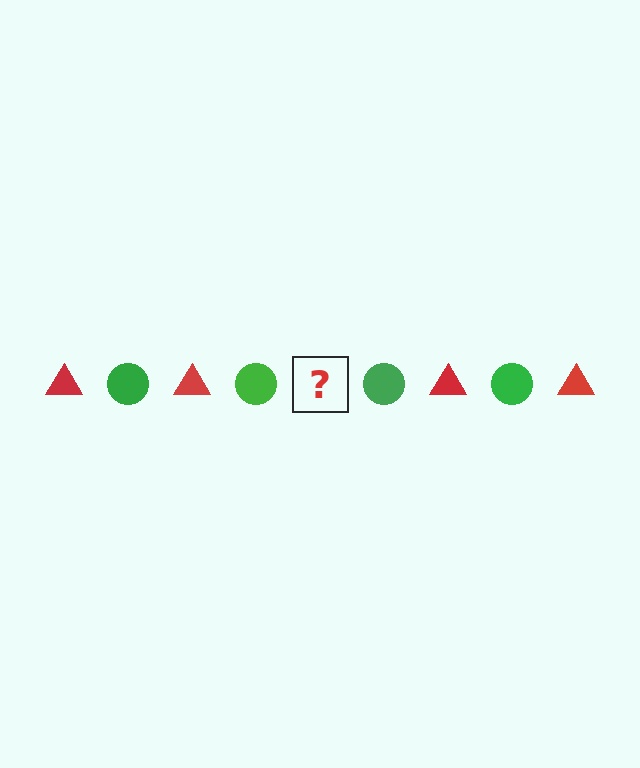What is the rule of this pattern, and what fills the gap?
The rule is that the pattern alternates between red triangle and green circle. The gap should be filled with a red triangle.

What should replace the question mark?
The question mark should be replaced with a red triangle.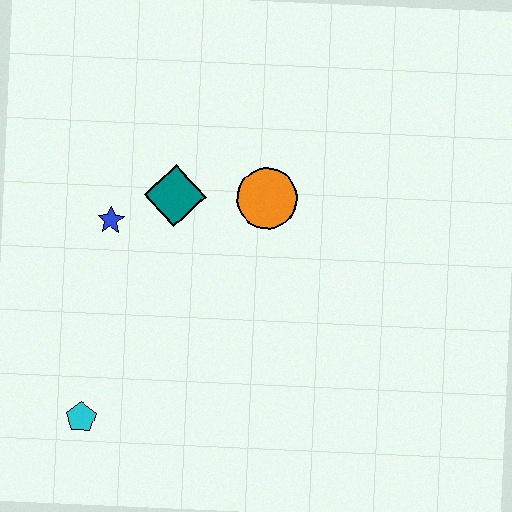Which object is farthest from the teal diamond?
The cyan pentagon is farthest from the teal diamond.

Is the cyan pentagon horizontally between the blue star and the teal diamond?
No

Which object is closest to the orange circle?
The teal diamond is closest to the orange circle.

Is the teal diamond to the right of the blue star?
Yes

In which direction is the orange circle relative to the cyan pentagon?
The orange circle is above the cyan pentagon.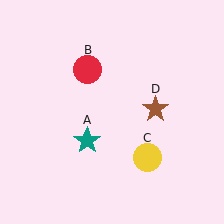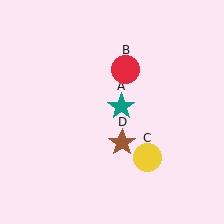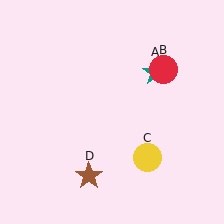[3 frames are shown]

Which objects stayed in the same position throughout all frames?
Yellow circle (object C) remained stationary.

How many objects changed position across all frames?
3 objects changed position: teal star (object A), red circle (object B), brown star (object D).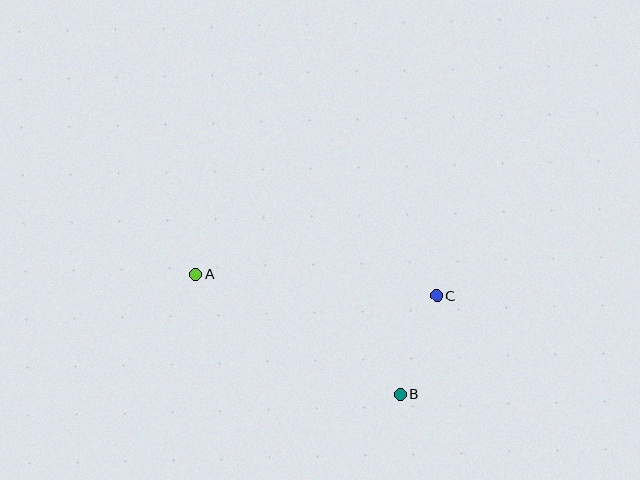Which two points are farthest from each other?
Points A and C are farthest from each other.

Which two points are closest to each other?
Points B and C are closest to each other.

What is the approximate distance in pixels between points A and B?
The distance between A and B is approximately 237 pixels.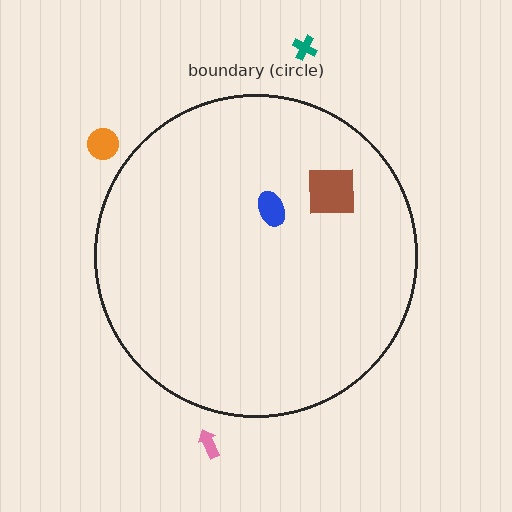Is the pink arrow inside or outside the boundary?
Outside.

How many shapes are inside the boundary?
2 inside, 3 outside.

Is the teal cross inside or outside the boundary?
Outside.